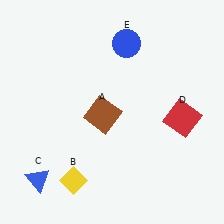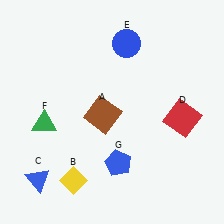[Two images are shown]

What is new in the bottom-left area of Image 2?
A green triangle (F) was added in the bottom-left area of Image 2.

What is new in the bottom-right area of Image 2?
A blue pentagon (G) was added in the bottom-right area of Image 2.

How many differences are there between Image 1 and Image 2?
There are 2 differences between the two images.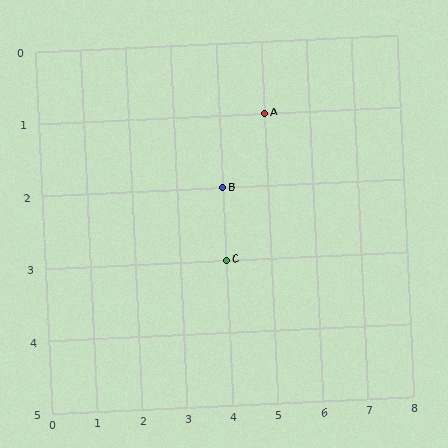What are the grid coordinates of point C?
Point C is at grid coordinates (4, 3).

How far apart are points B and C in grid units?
Points B and C are 1 row apart.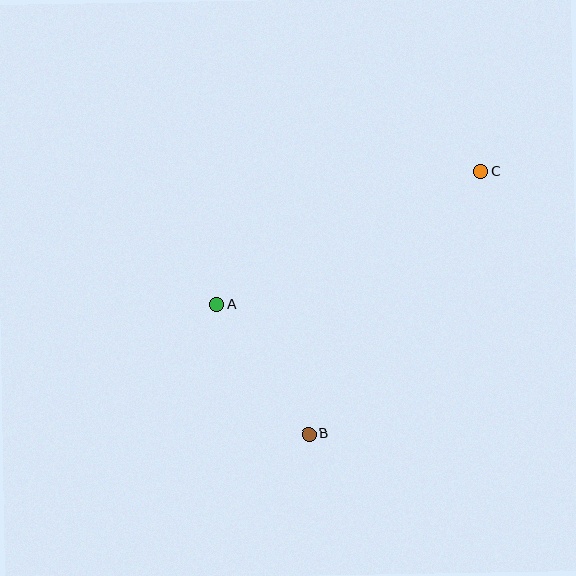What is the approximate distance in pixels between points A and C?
The distance between A and C is approximately 296 pixels.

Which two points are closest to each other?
Points A and B are closest to each other.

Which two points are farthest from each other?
Points B and C are farthest from each other.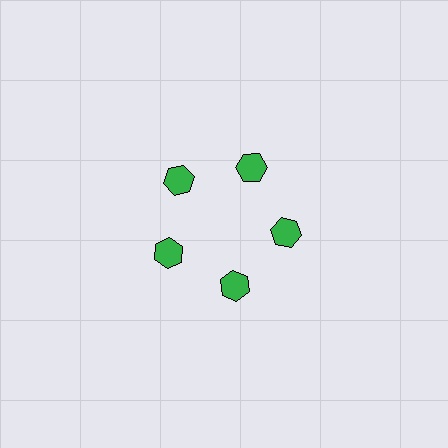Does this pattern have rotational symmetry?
Yes, this pattern has 5-fold rotational symmetry. It looks the same after rotating 72 degrees around the center.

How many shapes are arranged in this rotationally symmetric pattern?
There are 5 shapes, arranged in 5 groups of 1.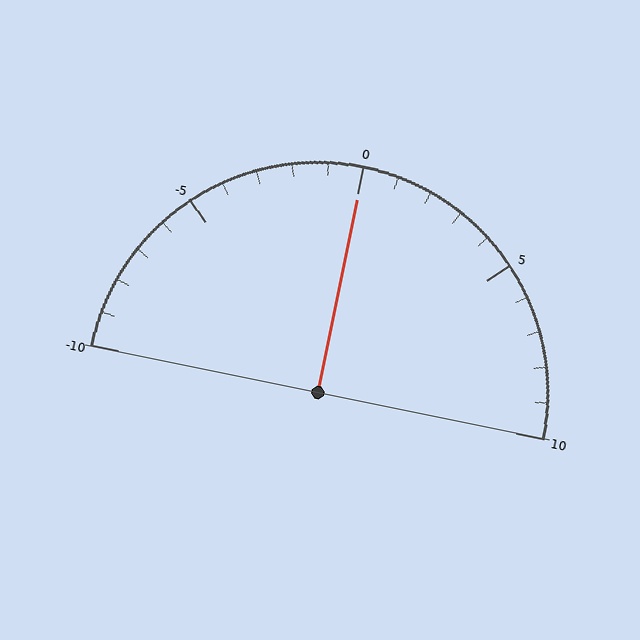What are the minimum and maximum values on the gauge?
The gauge ranges from -10 to 10.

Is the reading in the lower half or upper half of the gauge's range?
The reading is in the upper half of the range (-10 to 10).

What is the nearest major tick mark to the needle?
The nearest major tick mark is 0.